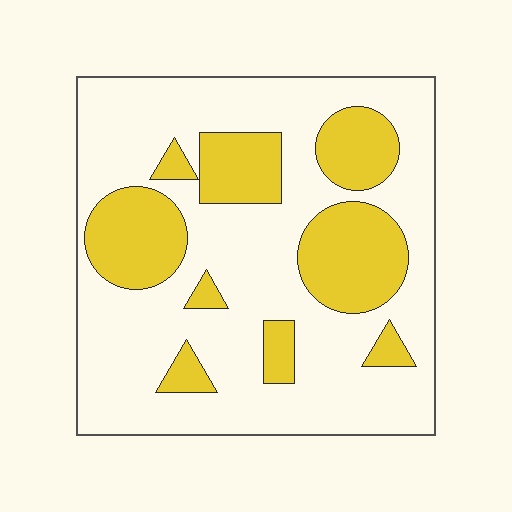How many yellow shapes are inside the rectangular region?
9.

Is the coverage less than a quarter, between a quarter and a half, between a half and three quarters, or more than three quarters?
Between a quarter and a half.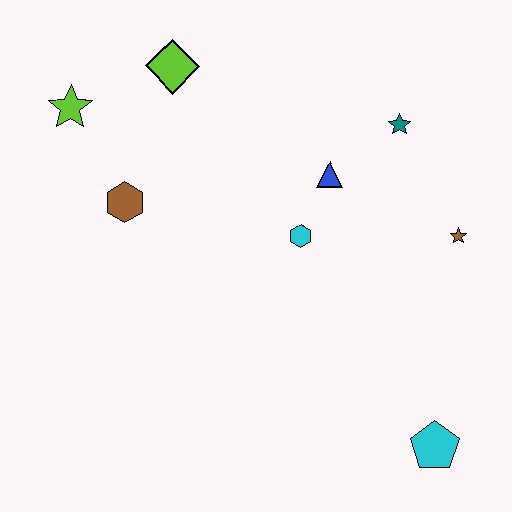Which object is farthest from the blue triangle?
The cyan pentagon is farthest from the blue triangle.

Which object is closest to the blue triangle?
The cyan hexagon is closest to the blue triangle.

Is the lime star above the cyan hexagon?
Yes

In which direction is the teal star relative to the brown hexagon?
The teal star is to the right of the brown hexagon.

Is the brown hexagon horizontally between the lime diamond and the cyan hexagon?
No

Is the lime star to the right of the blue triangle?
No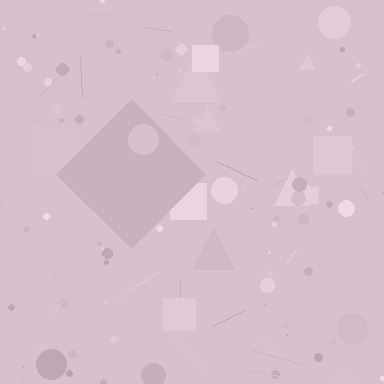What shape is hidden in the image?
A diamond is hidden in the image.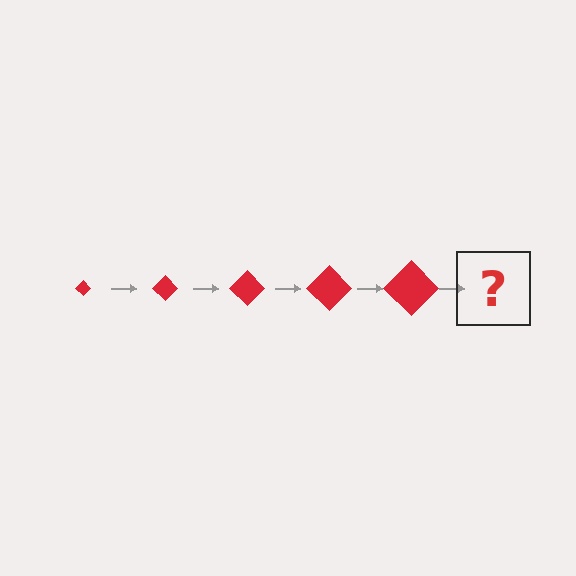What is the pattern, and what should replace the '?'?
The pattern is that the diamond gets progressively larger each step. The '?' should be a red diamond, larger than the previous one.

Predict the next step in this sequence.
The next step is a red diamond, larger than the previous one.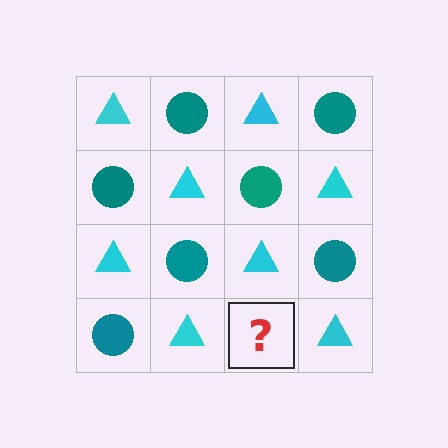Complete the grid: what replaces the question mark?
The question mark should be replaced with a teal circle.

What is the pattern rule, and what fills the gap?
The rule is that it alternates cyan triangle and teal circle in a checkerboard pattern. The gap should be filled with a teal circle.